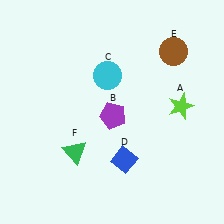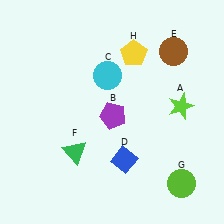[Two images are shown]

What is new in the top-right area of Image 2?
A yellow pentagon (H) was added in the top-right area of Image 2.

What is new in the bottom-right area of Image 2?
A lime circle (G) was added in the bottom-right area of Image 2.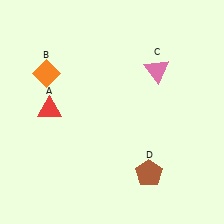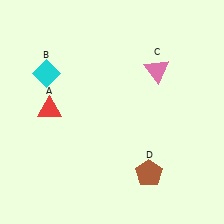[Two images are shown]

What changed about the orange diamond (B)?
In Image 1, B is orange. In Image 2, it changed to cyan.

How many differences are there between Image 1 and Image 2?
There is 1 difference between the two images.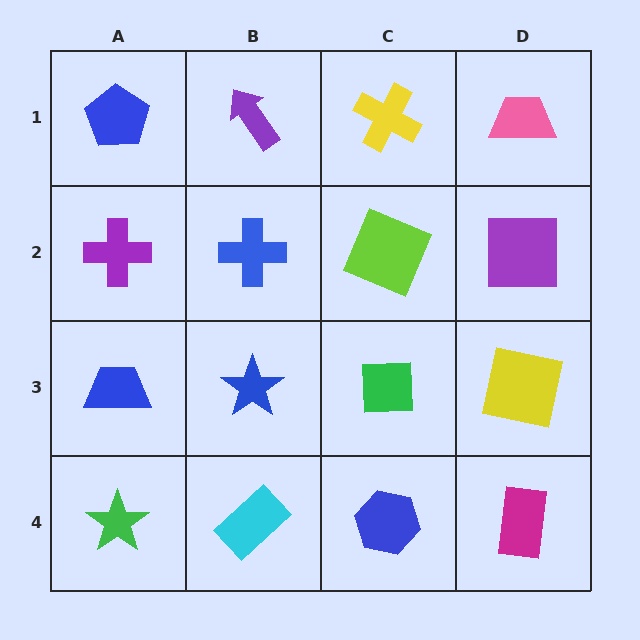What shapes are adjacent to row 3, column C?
A lime square (row 2, column C), a blue hexagon (row 4, column C), a blue star (row 3, column B), a yellow square (row 3, column D).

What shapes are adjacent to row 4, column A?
A blue trapezoid (row 3, column A), a cyan rectangle (row 4, column B).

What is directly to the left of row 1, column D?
A yellow cross.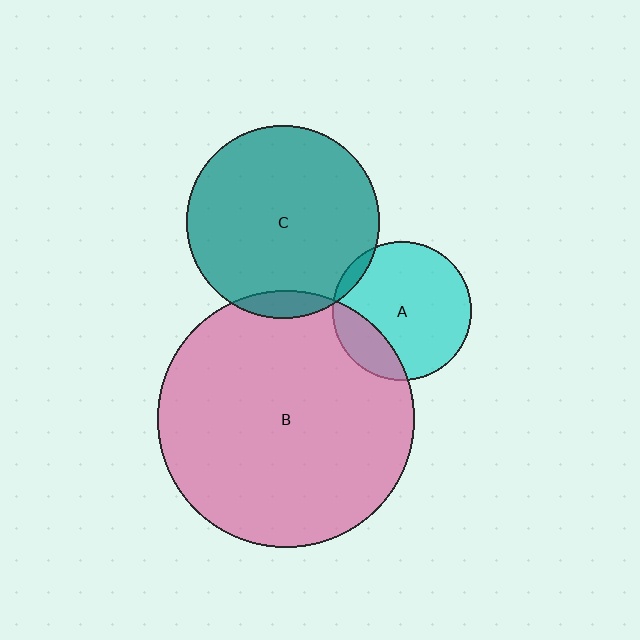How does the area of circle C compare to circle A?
Approximately 1.9 times.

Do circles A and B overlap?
Yes.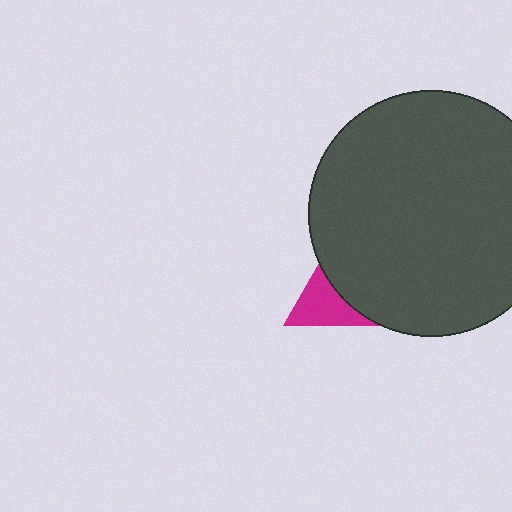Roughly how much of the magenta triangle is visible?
A small part of it is visible (roughly 38%).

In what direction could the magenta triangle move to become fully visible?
The magenta triangle could move left. That would shift it out from behind the dark gray circle entirely.